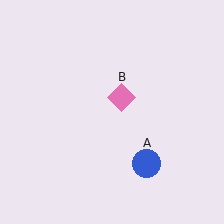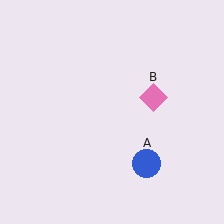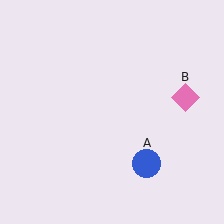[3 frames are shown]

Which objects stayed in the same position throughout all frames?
Blue circle (object A) remained stationary.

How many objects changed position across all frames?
1 object changed position: pink diamond (object B).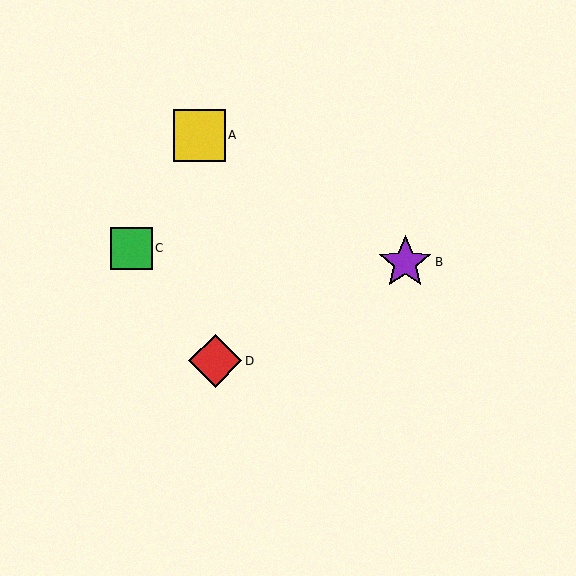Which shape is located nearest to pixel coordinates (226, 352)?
The red diamond (labeled D) at (215, 361) is nearest to that location.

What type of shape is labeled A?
Shape A is a yellow square.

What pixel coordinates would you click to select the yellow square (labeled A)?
Click at (199, 135) to select the yellow square A.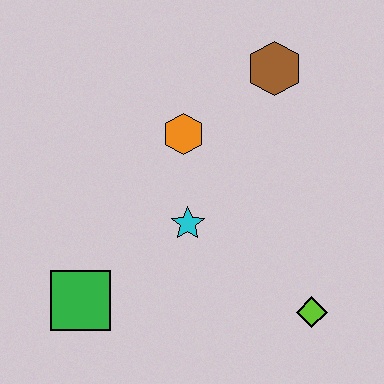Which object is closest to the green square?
The cyan star is closest to the green square.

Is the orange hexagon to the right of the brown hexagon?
No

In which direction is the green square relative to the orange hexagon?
The green square is below the orange hexagon.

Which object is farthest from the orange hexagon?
The lime diamond is farthest from the orange hexagon.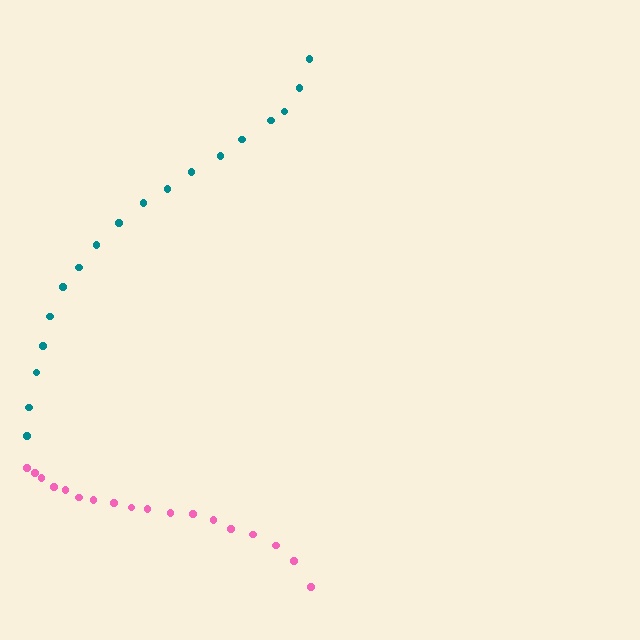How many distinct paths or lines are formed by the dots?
There are 2 distinct paths.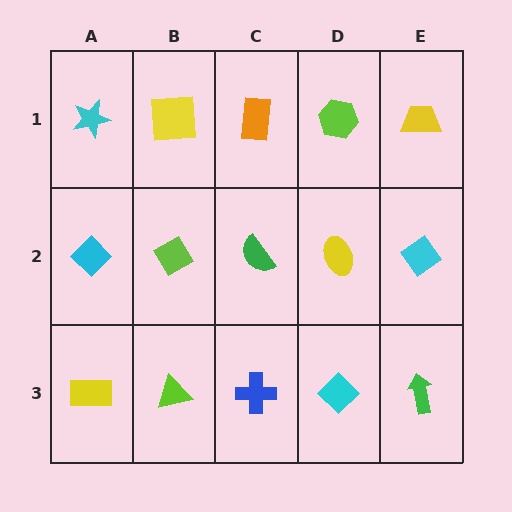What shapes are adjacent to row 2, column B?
A yellow square (row 1, column B), a lime triangle (row 3, column B), a cyan diamond (row 2, column A), a green semicircle (row 2, column C).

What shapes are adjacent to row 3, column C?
A green semicircle (row 2, column C), a lime triangle (row 3, column B), a cyan diamond (row 3, column D).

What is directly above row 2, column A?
A cyan star.